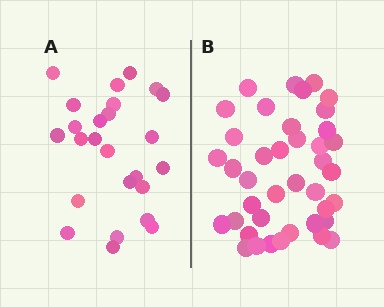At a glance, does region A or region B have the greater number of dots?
Region B (the right region) has more dots.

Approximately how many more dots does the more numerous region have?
Region B has approximately 15 more dots than region A.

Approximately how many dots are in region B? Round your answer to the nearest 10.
About 40 dots.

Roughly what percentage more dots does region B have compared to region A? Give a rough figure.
About 60% more.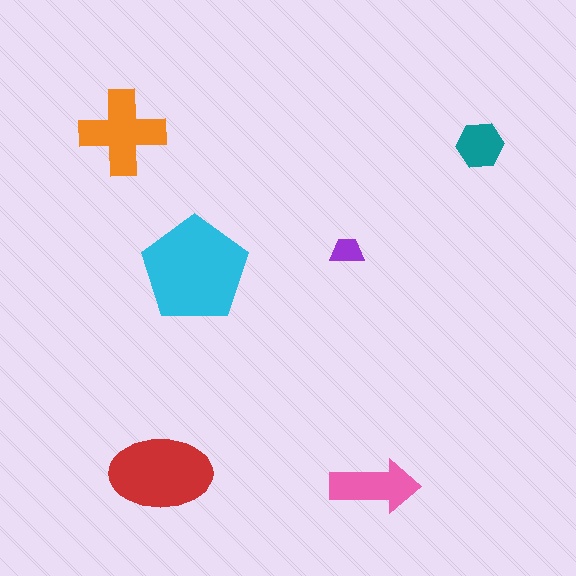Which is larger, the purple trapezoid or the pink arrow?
The pink arrow.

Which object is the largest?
The cyan pentagon.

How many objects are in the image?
There are 6 objects in the image.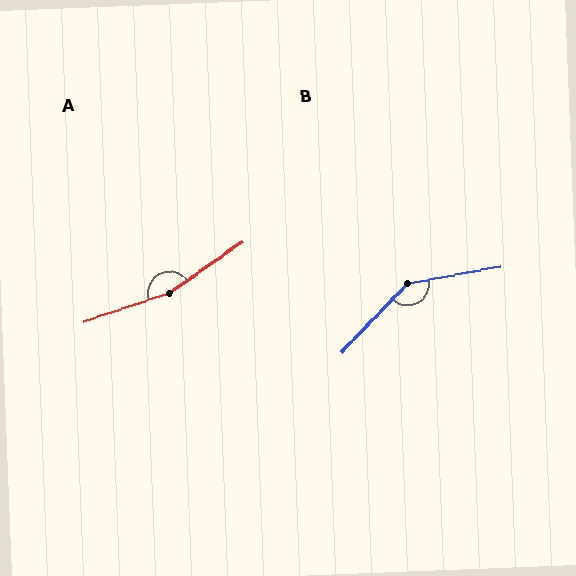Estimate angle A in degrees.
Approximately 163 degrees.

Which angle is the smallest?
B, at approximately 144 degrees.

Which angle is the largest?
A, at approximately 163 degrees.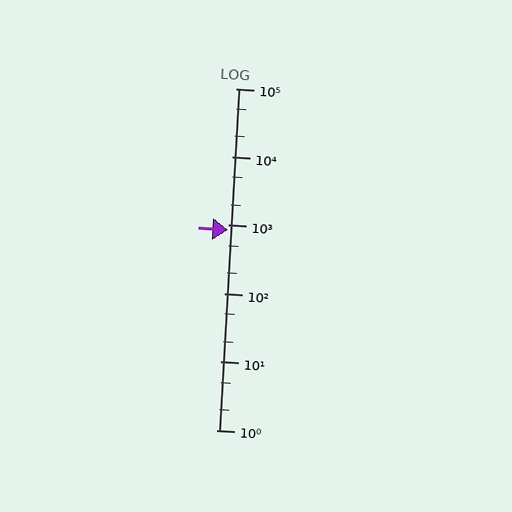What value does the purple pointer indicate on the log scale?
The pointer indicates approximately 840.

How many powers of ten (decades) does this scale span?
The scale spans 5 decades, from 1 to 100000.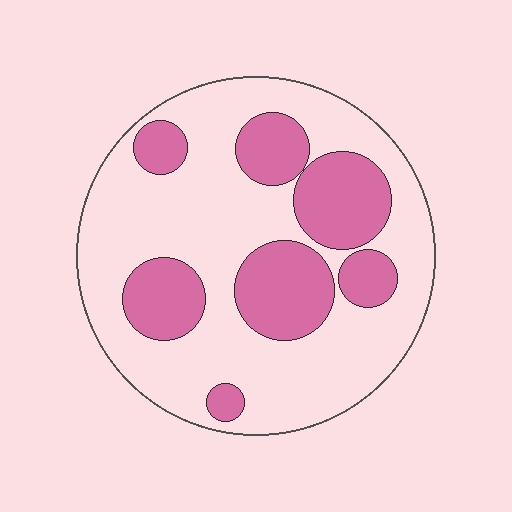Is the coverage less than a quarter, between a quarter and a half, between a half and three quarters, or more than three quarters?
Between a quarter and a half.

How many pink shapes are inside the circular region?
7.